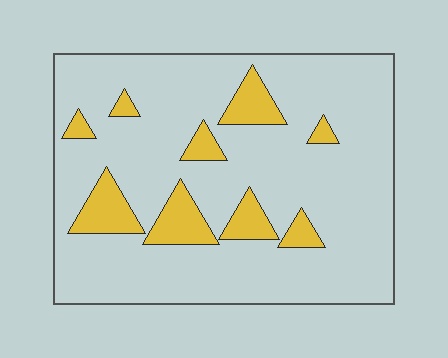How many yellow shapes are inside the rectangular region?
9.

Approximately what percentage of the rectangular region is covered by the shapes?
Approximately 15%.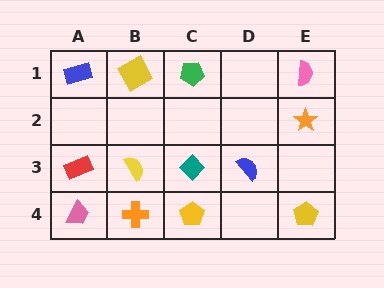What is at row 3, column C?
A teal diamond.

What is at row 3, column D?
A blue semicircle.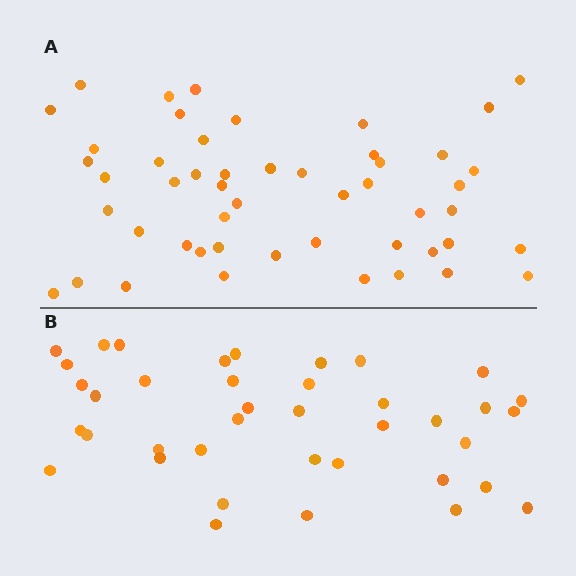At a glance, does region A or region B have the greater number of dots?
Region A (the top region) has more dots.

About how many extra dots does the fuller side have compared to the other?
Region A has roughly 12 or so more dots than region B.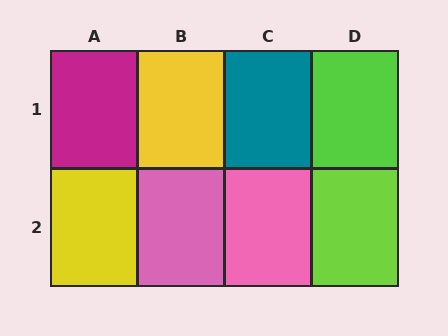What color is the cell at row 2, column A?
Yellow.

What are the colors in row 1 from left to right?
Magenta, yellow, teal, lime.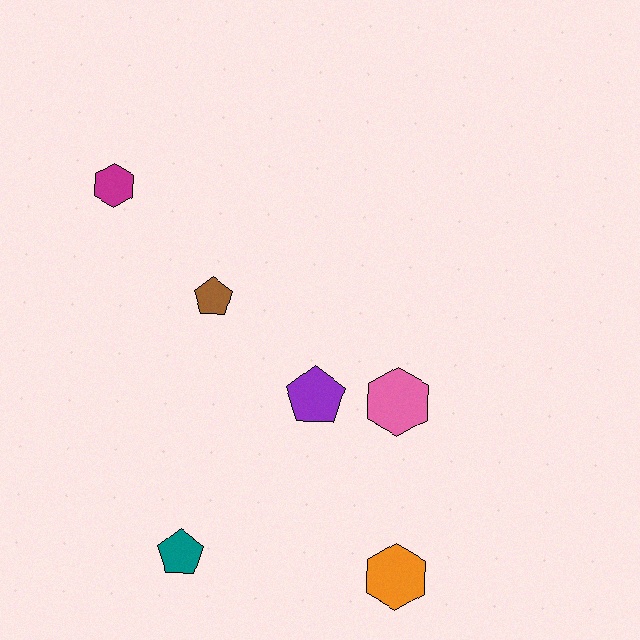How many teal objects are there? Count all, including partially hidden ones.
There is 1 teal object.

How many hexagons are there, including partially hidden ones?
There are 3 hexagons.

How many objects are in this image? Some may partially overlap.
There are 6 objects.